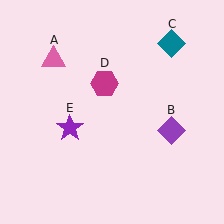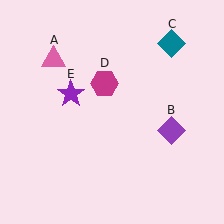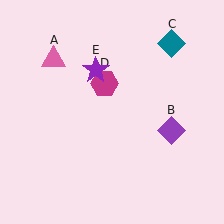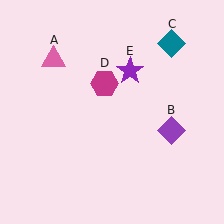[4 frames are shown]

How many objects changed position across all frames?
1 object changed position: purple star (object E).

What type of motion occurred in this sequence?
The purple star (object E) rotated clockwise around the center of the scene.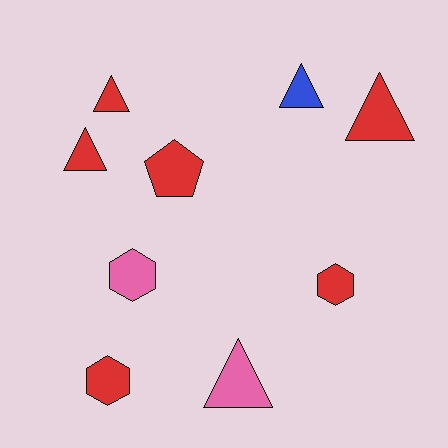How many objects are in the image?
There are 9 objects.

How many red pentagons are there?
There is 1 red pentagon.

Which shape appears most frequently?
Triangle, with 5 objects.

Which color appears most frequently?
Red, with 6 objects.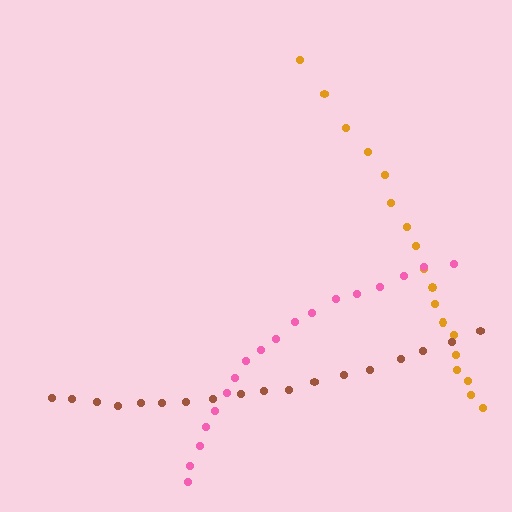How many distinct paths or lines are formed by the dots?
There are 3 distinct paths.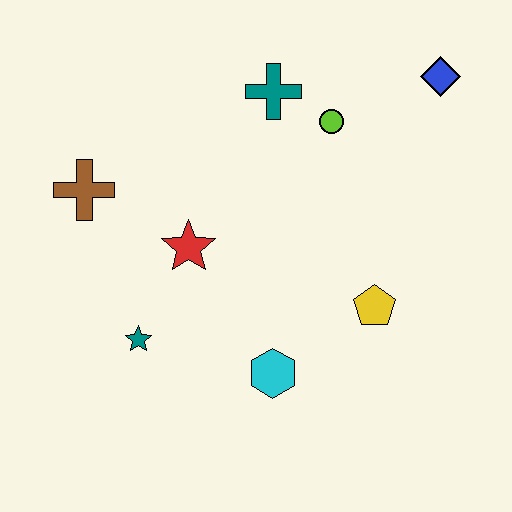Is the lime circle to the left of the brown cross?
No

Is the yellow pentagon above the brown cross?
No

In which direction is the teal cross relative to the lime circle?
The teal cross is to the left of the lime circle.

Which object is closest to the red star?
The teal star is closest to the red star.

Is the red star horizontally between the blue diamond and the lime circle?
No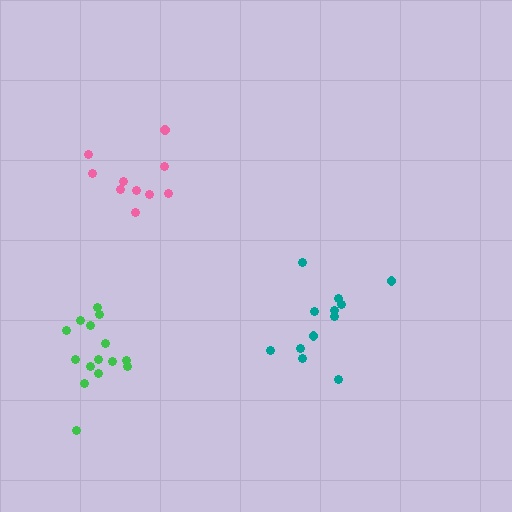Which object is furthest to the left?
The green cluster is leftmost.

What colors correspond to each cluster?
The clusters are colored: green, pink, teal.